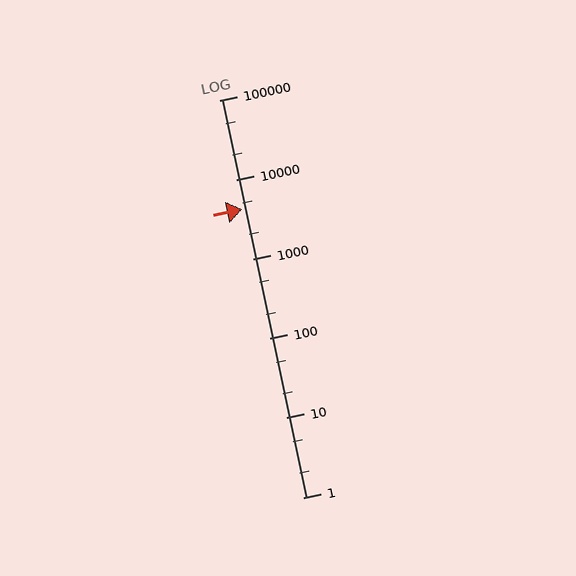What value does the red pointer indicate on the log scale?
The pointer indicates approximately 4200.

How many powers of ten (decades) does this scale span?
The scale spans 5 decades, from 1 to 100000.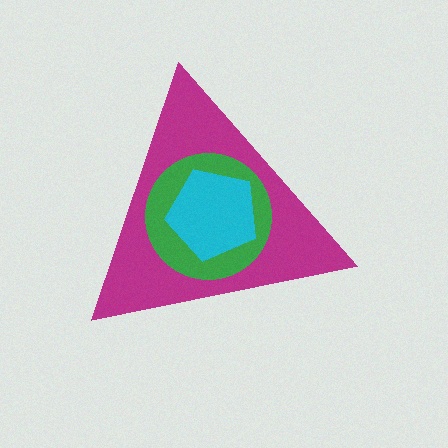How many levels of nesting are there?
3.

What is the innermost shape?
The cyan pentagon.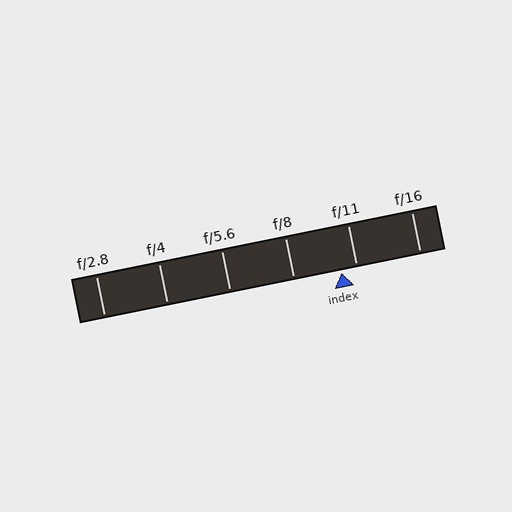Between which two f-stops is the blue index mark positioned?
The index mark is between f/8 and f/11.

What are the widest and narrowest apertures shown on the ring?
The widest aperture shown is f/2.8 and the narrowest is f/16.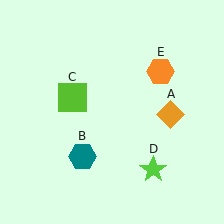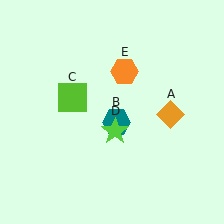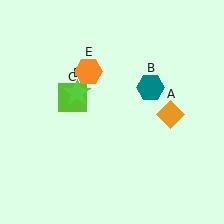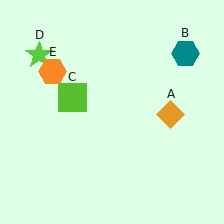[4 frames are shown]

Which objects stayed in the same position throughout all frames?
Orange diamond (object A) and lime square (object C) remained stationary.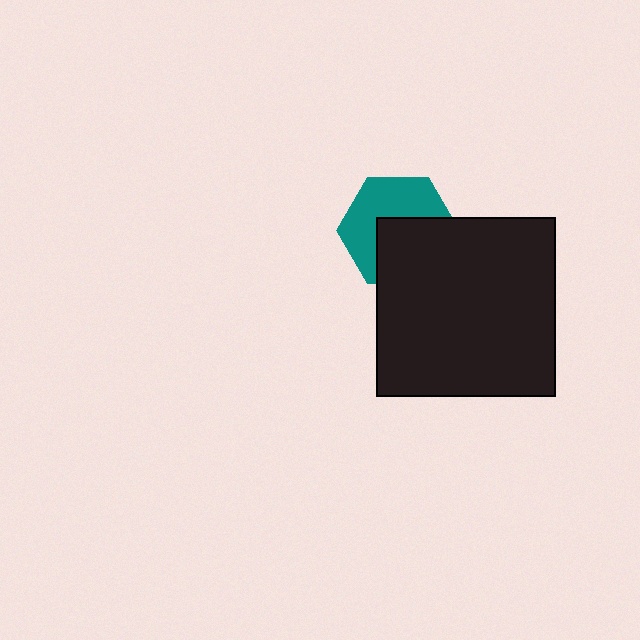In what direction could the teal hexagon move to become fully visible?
The teal hexagon could move up. That would shift it out from behind the black rectangle entirely.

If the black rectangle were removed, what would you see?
You would see the complete teal hexagon.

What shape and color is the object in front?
The object in front is a black rectangle.